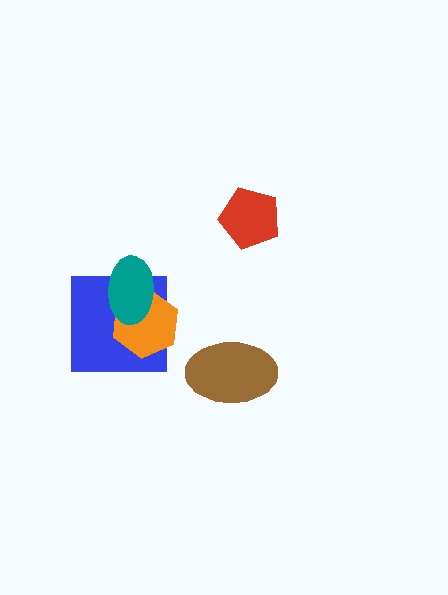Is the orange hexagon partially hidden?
Yes, it is partially covered by another shape.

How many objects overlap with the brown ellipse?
0 objects overlap with the brown ellipse.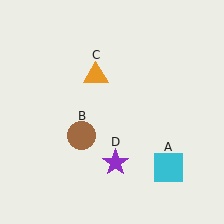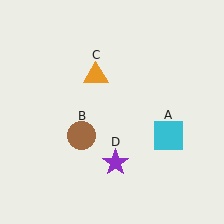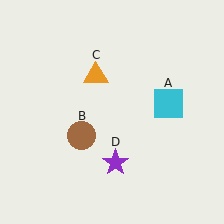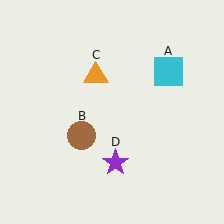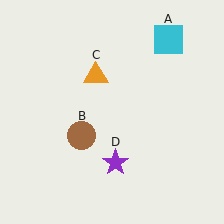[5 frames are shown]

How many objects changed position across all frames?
1 object changed position: cyan square (object A).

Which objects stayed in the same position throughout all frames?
Brown circle (object B) and orange triangle (object C) and purple star (object D) remained stationary.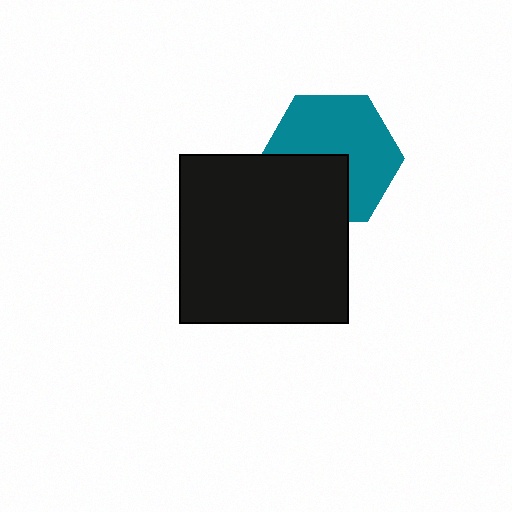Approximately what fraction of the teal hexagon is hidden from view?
Roughly 36% of the teal hexagon is hidden behind the black square.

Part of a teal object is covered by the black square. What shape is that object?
It is a hexagon.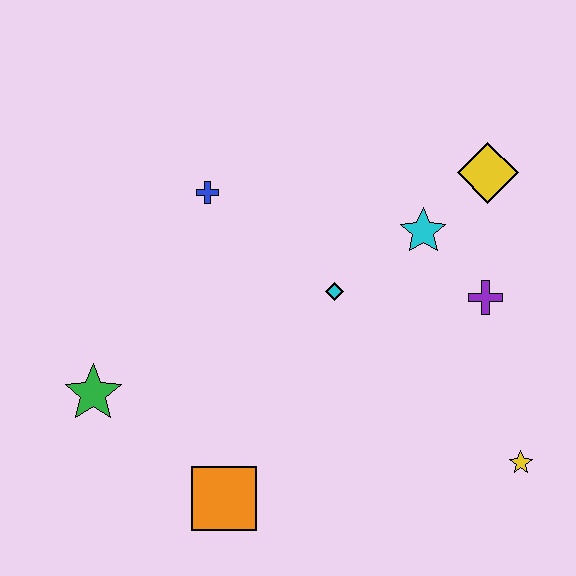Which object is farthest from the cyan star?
The green star is farthest from the cyan star.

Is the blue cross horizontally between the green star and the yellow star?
Yes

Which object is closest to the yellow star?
The purple cross is closest to the yellow star.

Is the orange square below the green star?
Yes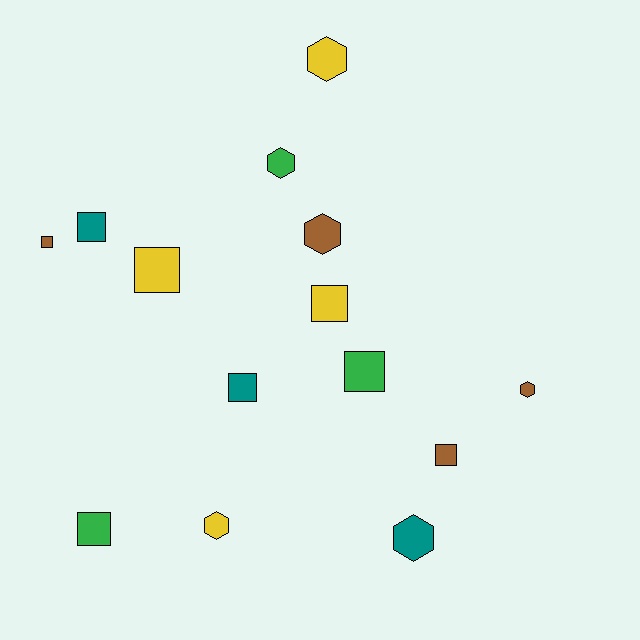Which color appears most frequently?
Yellow, with 4 objects.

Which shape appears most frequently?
Square, with 8 objects.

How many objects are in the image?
There are 14 objects.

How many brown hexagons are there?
There are 2 brown hexagons.